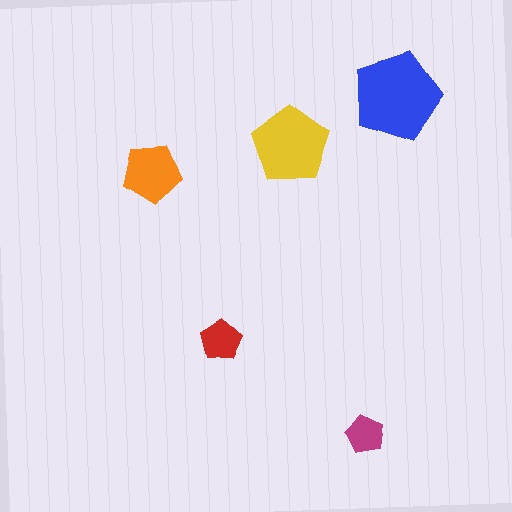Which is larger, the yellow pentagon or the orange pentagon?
The yellow one.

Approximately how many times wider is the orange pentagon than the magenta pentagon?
About 1.5 times wider.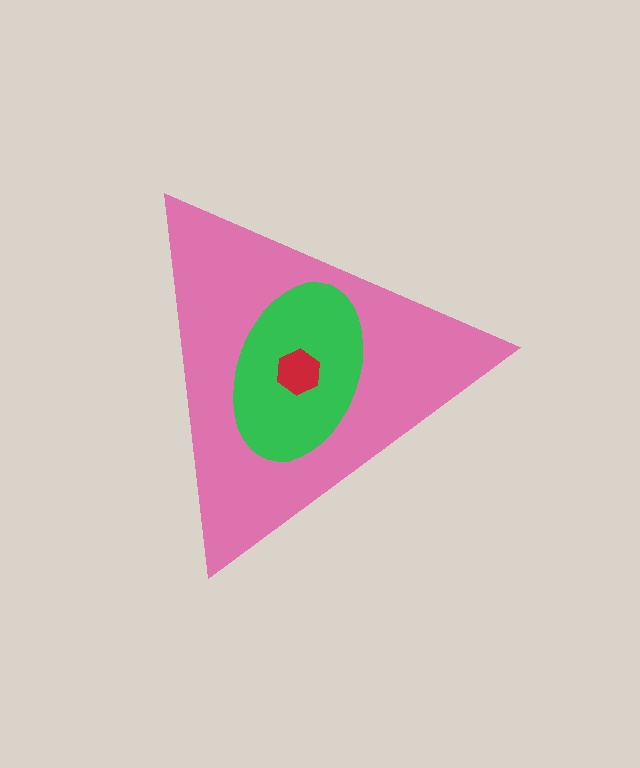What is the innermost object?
The red hexagon.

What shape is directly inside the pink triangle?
The green ellipse.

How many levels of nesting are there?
3.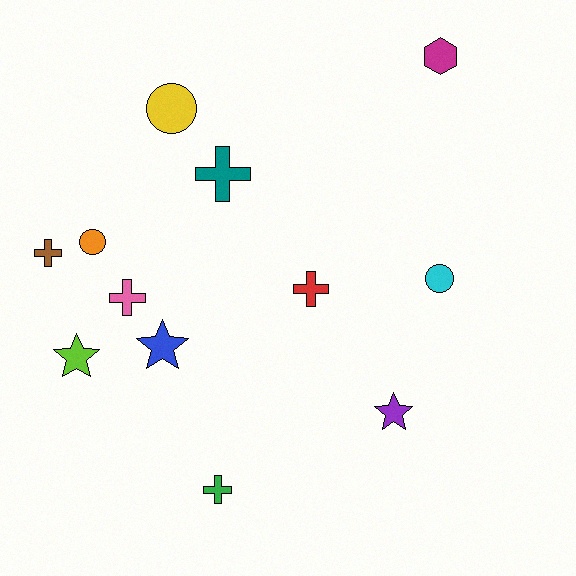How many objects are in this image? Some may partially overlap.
There are 12 objects.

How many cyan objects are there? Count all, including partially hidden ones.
There is 1 cyan object.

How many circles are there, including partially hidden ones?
There are 3 circles.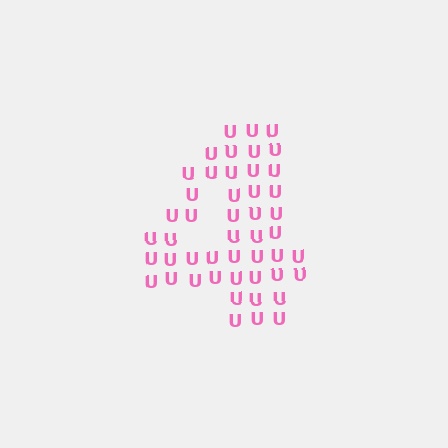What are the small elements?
The small elements are letter U's.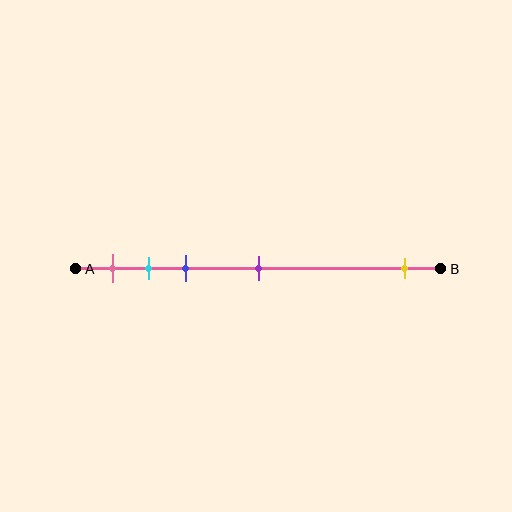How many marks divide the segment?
There are 5 marks dividing the segment.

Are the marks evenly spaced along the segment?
No, the marks are not evenly spaced.